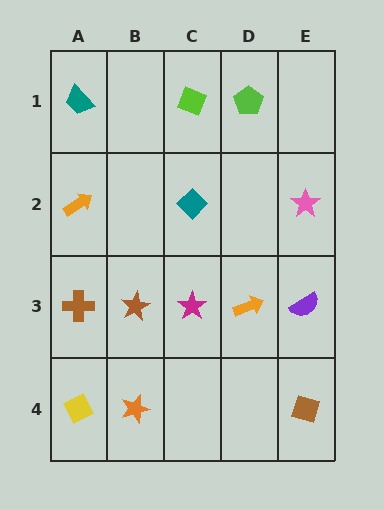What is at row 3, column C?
A magenta star.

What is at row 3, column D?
An orange arrow.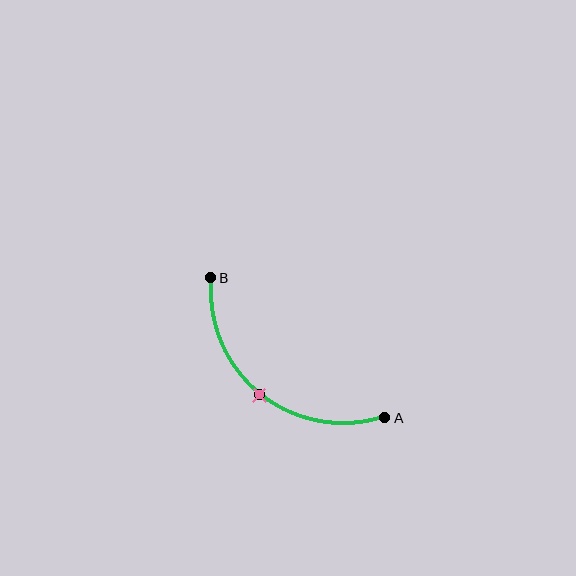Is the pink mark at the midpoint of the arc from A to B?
Yes. The pink mark lies on the arc at equal arc-length from both A and B — it is the arc midpoint.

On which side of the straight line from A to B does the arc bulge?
The arc bulges below and to the left of the straight line connecting A and B.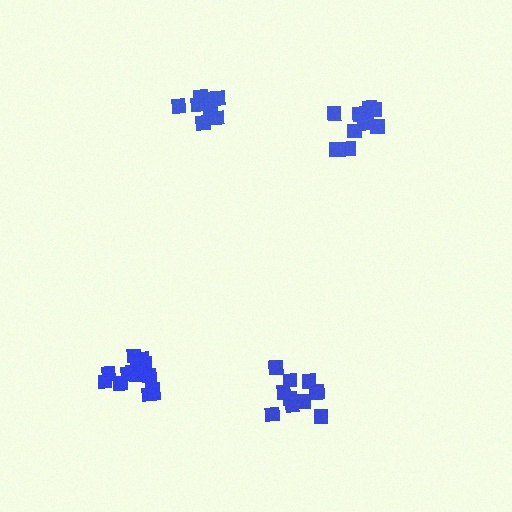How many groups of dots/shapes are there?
There are 4 groups.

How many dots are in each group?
Group 1: 11 dots, Group 2: 10 dots, Group 3: 16 dots, Group 4: 11 dots (48 total).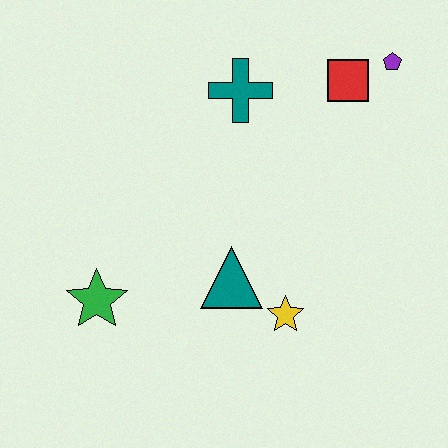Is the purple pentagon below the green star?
No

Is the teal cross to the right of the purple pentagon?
No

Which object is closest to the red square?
The purple pentagon is closest to the red square.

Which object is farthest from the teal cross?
The green star is farthest from the teal cross.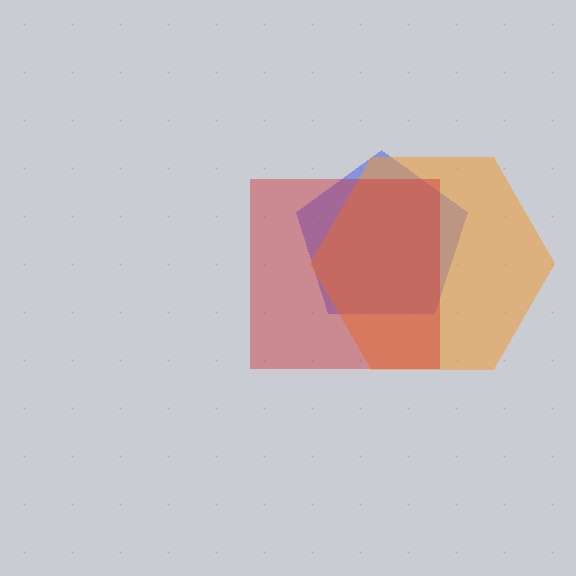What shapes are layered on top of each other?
The layered shapes are: a blue pentagon, an orange hexagon, a red square.